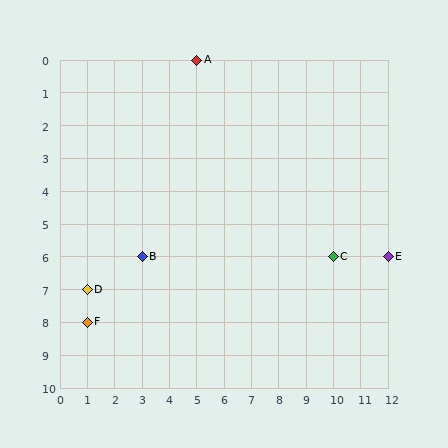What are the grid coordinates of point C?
Point C is at grid coordinates (10, 6).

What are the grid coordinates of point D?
Point D is at grid coordinates (1, 7).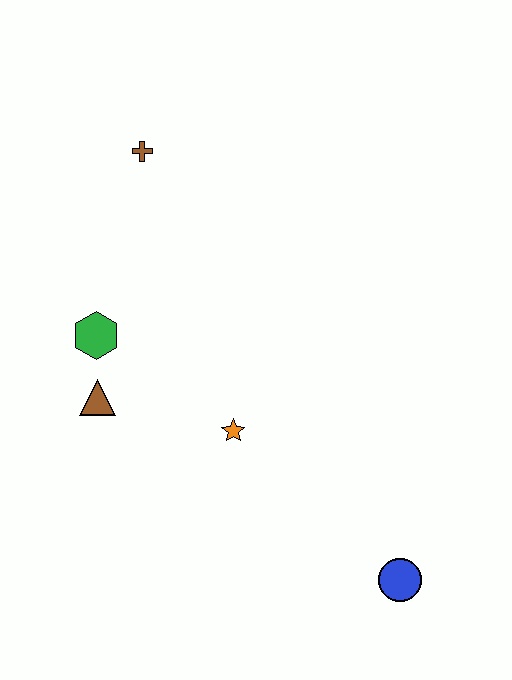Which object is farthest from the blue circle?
The brown cross is farthest from the blue circle.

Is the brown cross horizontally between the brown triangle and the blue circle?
Yes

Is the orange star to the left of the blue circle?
Yes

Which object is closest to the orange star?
The brown triangle is closest to the orange star.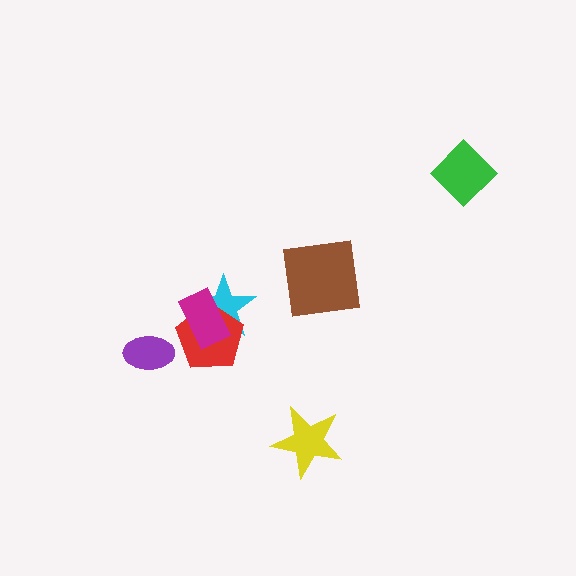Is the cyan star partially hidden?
Yes, it is partially covered by another shape.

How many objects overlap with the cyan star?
2 objects overlap with the cyan star.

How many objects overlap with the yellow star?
0 objects overlap with the yellow star.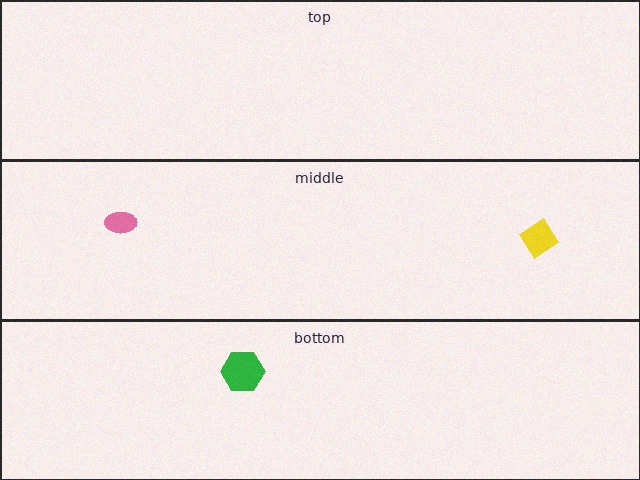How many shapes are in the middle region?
2.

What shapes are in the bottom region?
The green hexagon.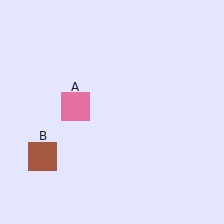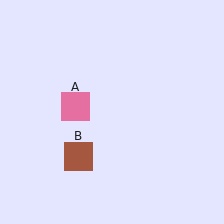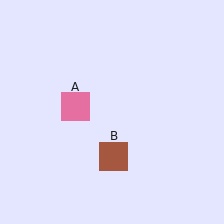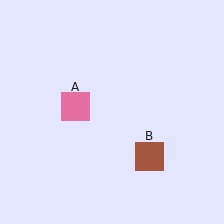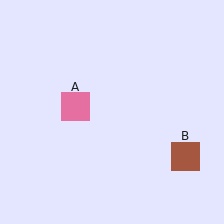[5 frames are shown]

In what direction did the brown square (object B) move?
The brown square (object B) moved right.